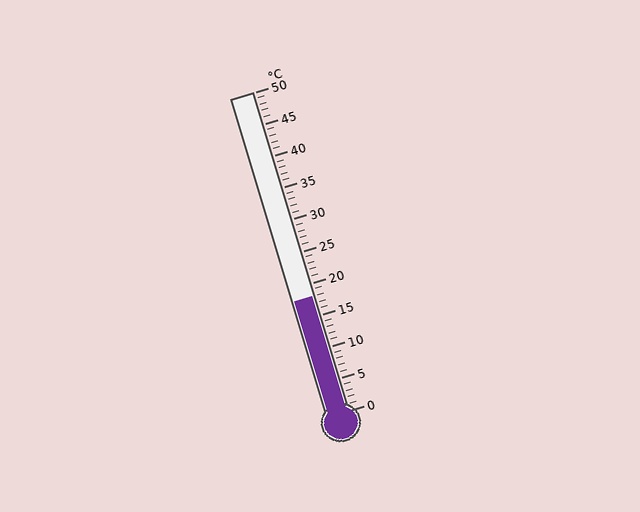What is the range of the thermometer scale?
The thermometer scale ranges from 0°C to 50°C.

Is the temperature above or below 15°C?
The temperature is above 15°C.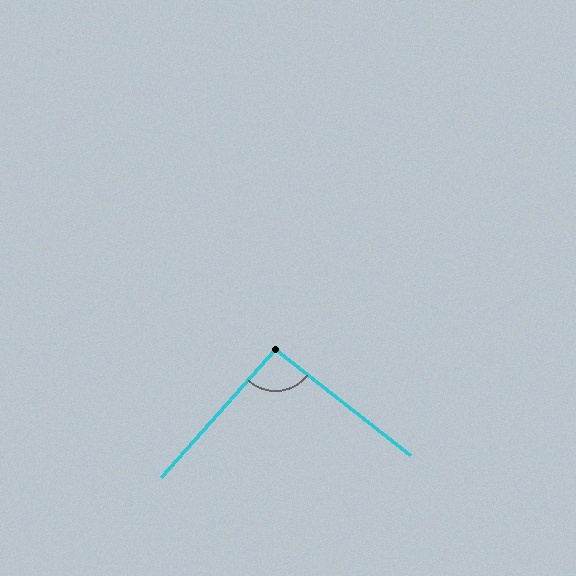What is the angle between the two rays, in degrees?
Approximately 93 degrees.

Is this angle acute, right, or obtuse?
It is approximately a right angle.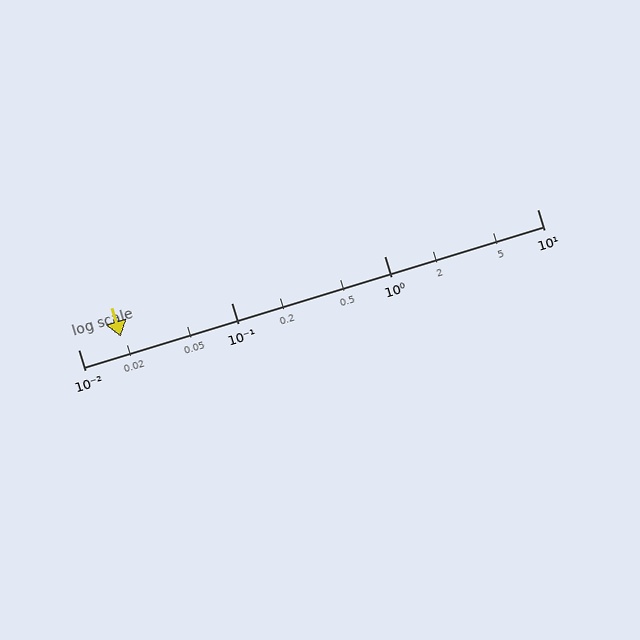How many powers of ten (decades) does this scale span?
The scale spans 3 decades, from 0.01 to 10.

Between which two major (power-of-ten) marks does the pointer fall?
The pointer is between 0.01 and 0.1.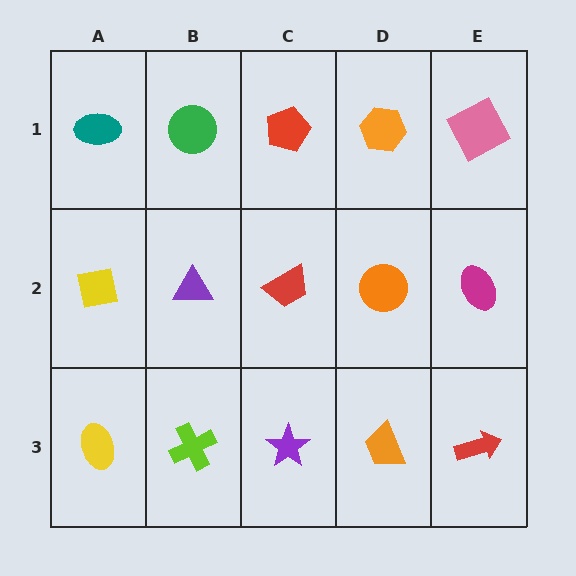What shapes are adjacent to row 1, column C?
A red trapezoid (row 2, column C), a green circle (row 1, column B), an orange hexagon (row 1, column D).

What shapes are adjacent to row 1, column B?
A purple triangle (row 2, column B), a teal ellipse (row 1, column A), a red pentagon (row 1, column C).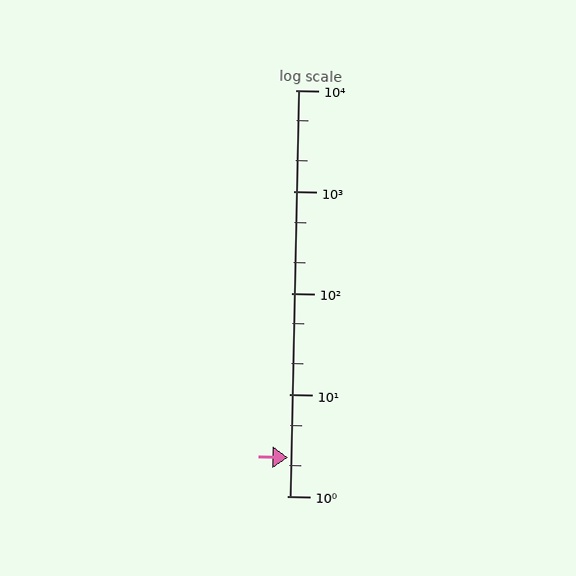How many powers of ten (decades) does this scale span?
The scale spans 4 decades, from 1 to 10000.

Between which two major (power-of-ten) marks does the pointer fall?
The pointer is between 1 and 10.